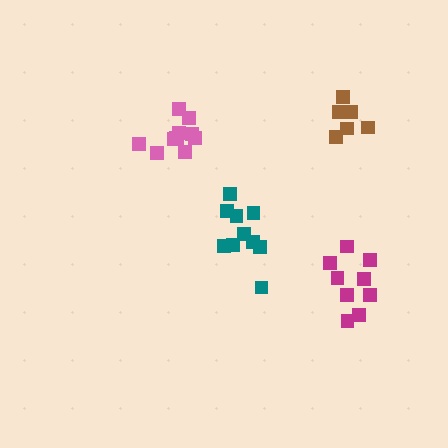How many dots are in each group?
Group 1: 6 dots, Group 2: 10 dots, Group 3: 11 dots, Group 4: 9 dots (36 total).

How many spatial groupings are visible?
There are 4 spatial groupings.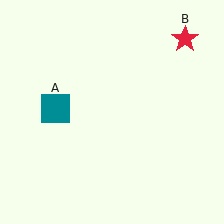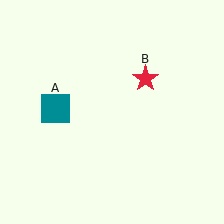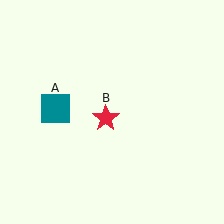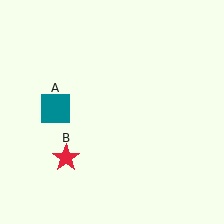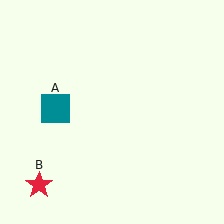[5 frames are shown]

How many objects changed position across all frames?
1 object changed position: red star (object B).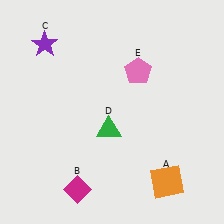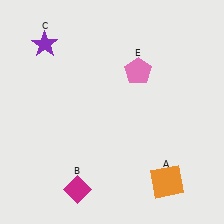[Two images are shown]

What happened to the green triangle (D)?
The green triangle (D) was removed in Image 2. It was in the bottom-left area of Image 1.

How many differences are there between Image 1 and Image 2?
There is 1 difference between the two images.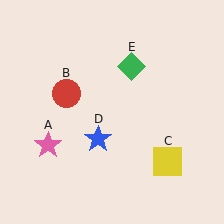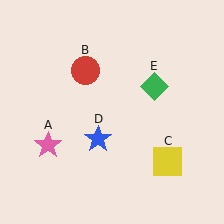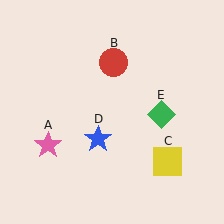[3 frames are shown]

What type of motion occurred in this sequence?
The red circle (object B), green diamond (object E) rotated clockwise around the center of the scene.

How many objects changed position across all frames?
2 objects changed position: red circle (object B), green diamond (object E).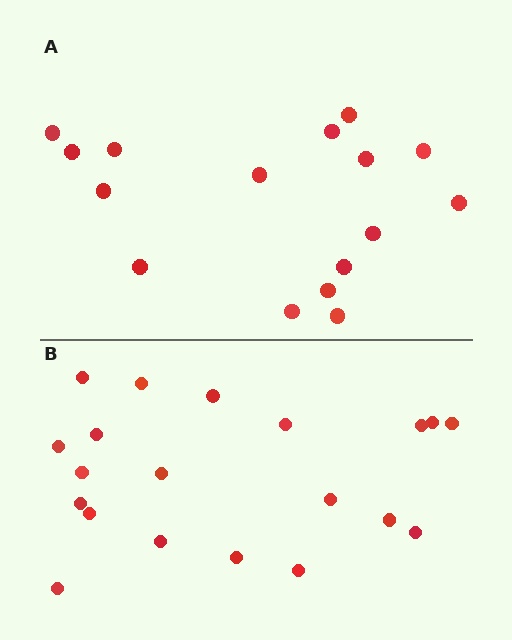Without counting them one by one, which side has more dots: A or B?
Region B (the bottom region) has more dots.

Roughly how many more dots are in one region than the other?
Region B has about 4 more dots than region A.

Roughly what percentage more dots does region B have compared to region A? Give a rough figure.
About 25% more.